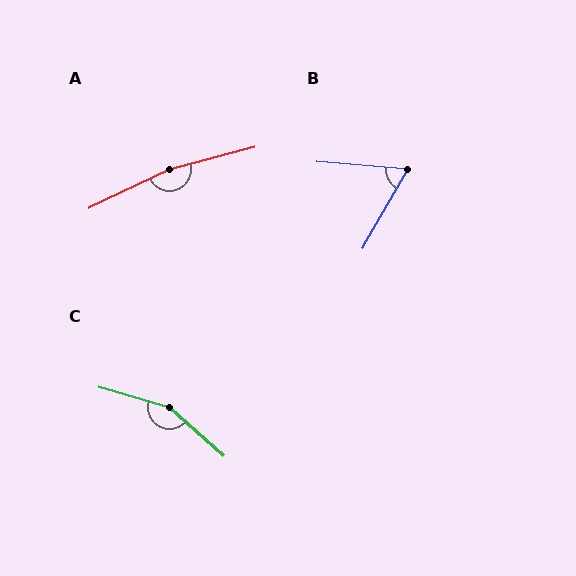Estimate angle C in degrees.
Approximately 155 degrees.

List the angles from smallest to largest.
B (65°), C (155°), A (170°).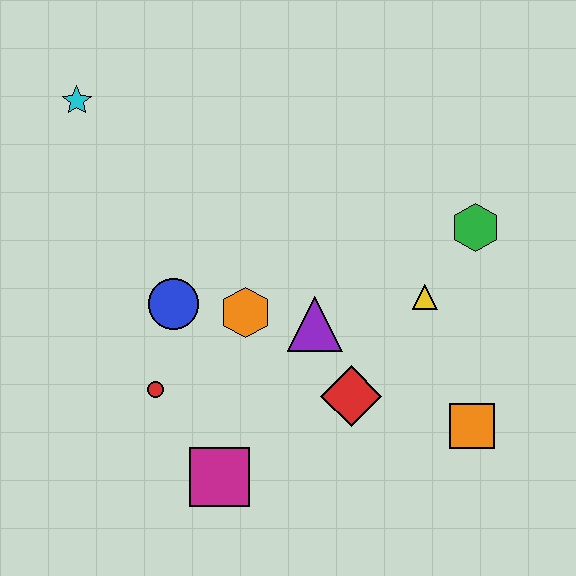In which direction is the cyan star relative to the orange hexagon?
The cyan star is above the orange hexagon.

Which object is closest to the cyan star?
The blue circle is closest to the cyan star.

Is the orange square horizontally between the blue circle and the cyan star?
No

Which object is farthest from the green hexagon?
The cyan star is farthest from the green hexagon.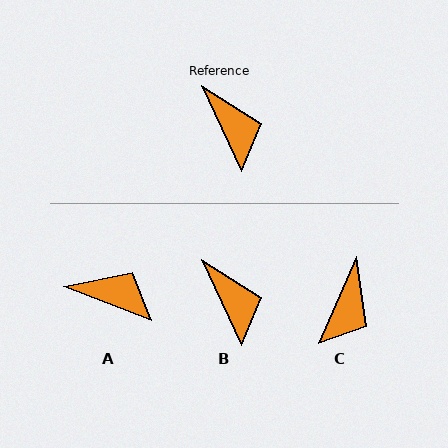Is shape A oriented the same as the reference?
No, it is off by about 44 degrees.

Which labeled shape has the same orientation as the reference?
B.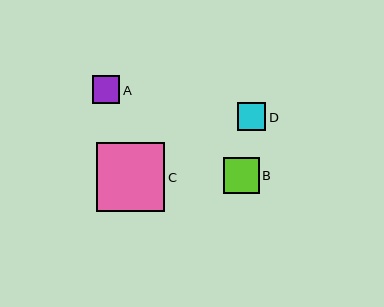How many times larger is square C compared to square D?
Square C is approximately 2.5 times the size of square D.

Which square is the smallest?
Square D is the smallest with a size of approximately 28 pixels.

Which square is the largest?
Square C is the largest with a size of approximately 69 pixels.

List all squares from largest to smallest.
From largest to smallest: C, B, A, D.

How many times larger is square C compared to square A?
Square C is approximately 2.5 times the size of square A.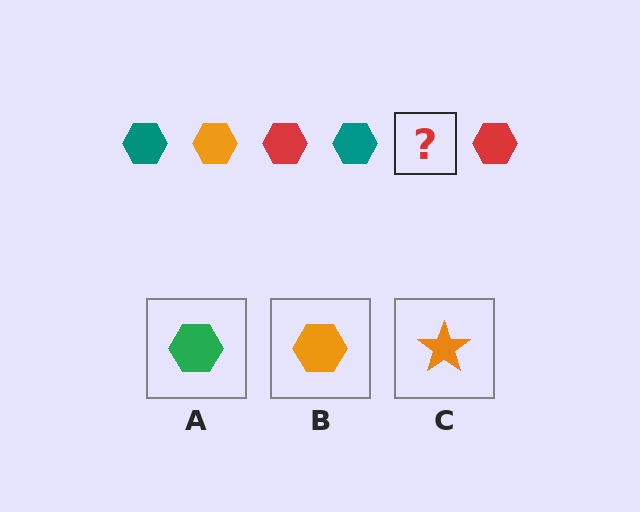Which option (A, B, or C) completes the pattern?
B.